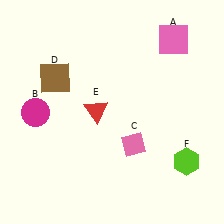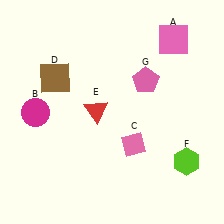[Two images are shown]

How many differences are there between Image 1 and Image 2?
There is 1 difference between the two images.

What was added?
A pink pentagon (G) was added in Image 2.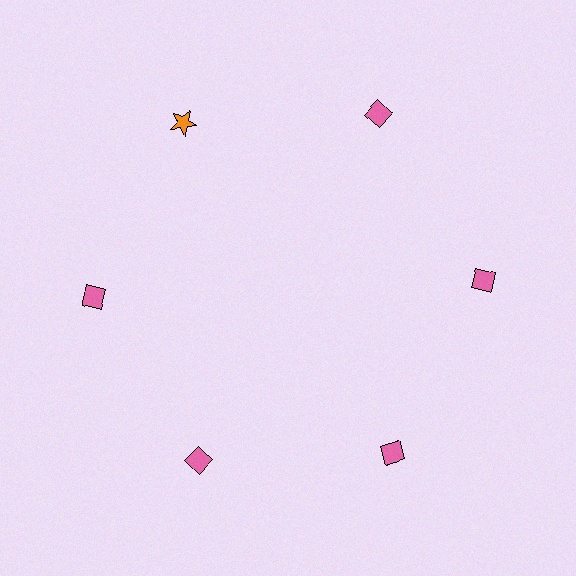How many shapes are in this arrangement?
There are 6 shapes arranged in a ring pattern.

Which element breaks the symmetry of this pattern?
The orange star at roughly the 11 o'clock position breaks the symmetry. All other shapes are pink diamonds.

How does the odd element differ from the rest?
It differs in both color (orange instead of pink) and shape (star instead of diamond).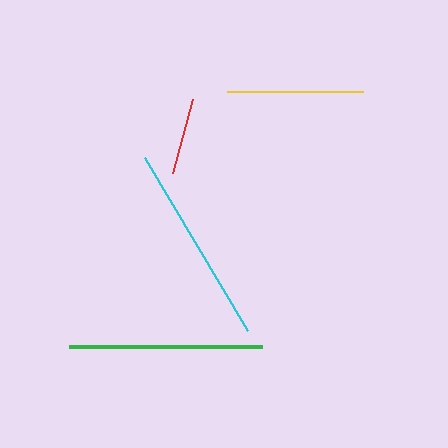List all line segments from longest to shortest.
From longest to shortest: cyan, green, yellow, red.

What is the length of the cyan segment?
The cyan segment is approximately 202 pixels long.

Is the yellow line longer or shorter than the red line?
The yellow line is longer than the red line.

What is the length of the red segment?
The red segment is approximately 77 pixels long.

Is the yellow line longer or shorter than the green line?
The green line is longer than the yellow line.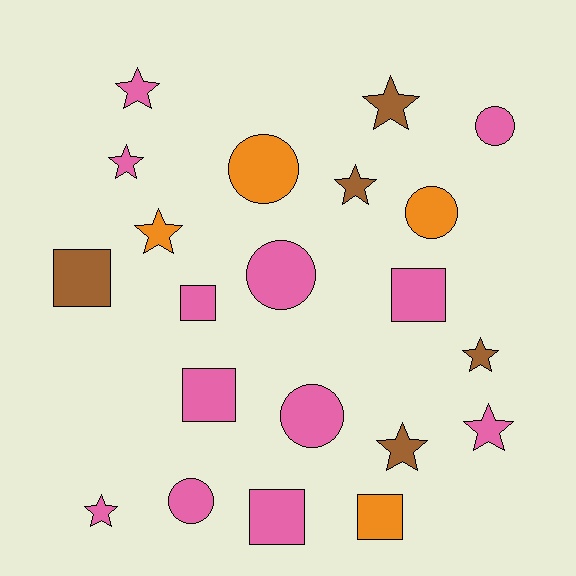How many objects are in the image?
There are 21 objects.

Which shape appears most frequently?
Star, with 9 objects.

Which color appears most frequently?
Pink, with 12 objects.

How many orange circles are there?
There are 2 orange circles.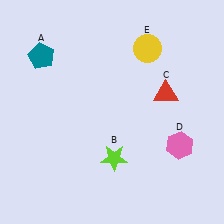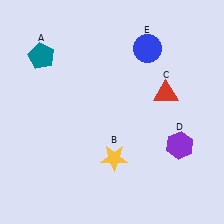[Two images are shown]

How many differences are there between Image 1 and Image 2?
There are 3 differences between the two images.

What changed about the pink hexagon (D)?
In Image 1, D is pink. In Image 2, it changed to purple.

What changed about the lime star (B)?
In Image 1, B is lime. In Image 2, it changed to yellow.